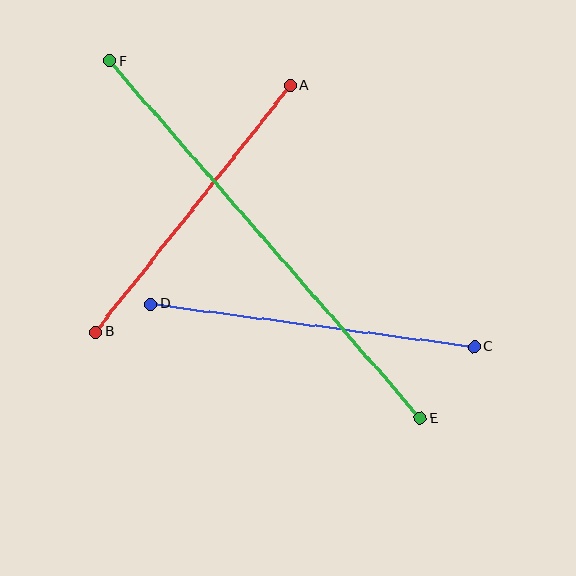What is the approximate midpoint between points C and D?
The midpoint is at approximately (313, 325) pixels.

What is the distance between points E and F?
The distance is approximately 474 pixels.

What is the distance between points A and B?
The distance is approximately 315 pixels.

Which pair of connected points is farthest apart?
Points E and F are farthest apart.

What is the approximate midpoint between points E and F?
The midpoint is at approximately (265, 240) pixels.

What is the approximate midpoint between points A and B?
The midpoint is at approximately (193, 208) pixels.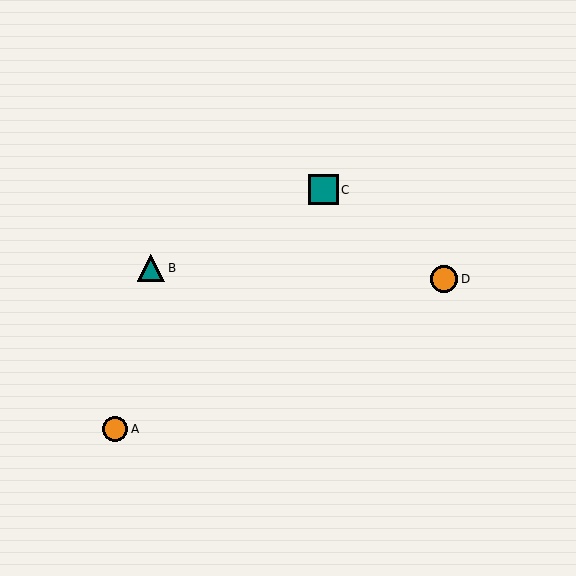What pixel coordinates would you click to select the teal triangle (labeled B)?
Click at (151, 268) to select the teal triangle B.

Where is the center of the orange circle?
The center of the orange circle is at (444, 279).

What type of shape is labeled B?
Shape B is a teal triangle.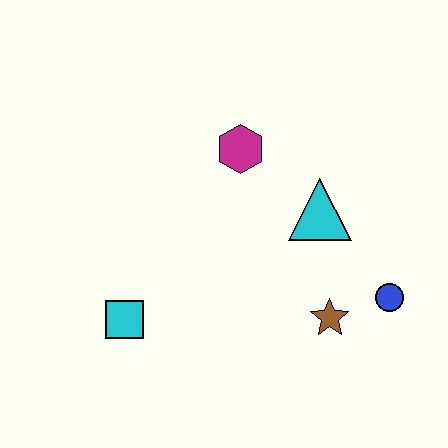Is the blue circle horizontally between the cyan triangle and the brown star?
No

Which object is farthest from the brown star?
The cyan square is farthest from the brown star.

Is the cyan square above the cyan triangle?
No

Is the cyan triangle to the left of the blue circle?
Yes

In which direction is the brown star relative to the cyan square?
The brown star is to the right of the cyan square.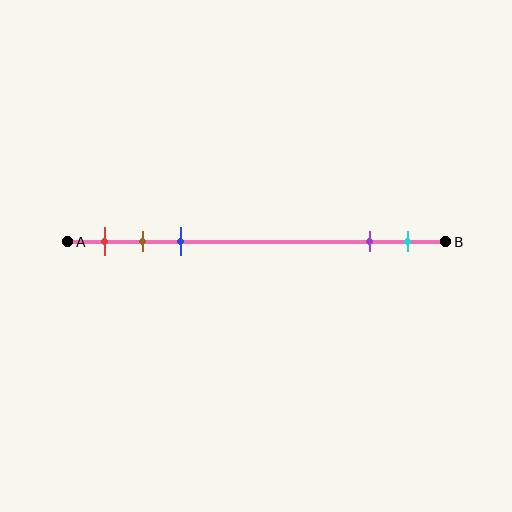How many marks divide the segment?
There are 5 marks dividing the segment.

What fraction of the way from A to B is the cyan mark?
The cyan mark is approximately 90% (0.9) of the way from A to B.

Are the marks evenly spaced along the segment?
No, the marks are not evenly spaced.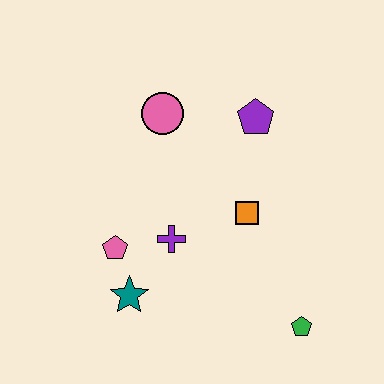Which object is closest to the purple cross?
The pink pentagon is closest to the purple cross.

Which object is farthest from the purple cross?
The green pentagon is farthest from the purple cross.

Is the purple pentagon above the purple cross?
Yes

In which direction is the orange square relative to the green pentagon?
The orange square is above the green pentagon.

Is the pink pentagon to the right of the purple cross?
No